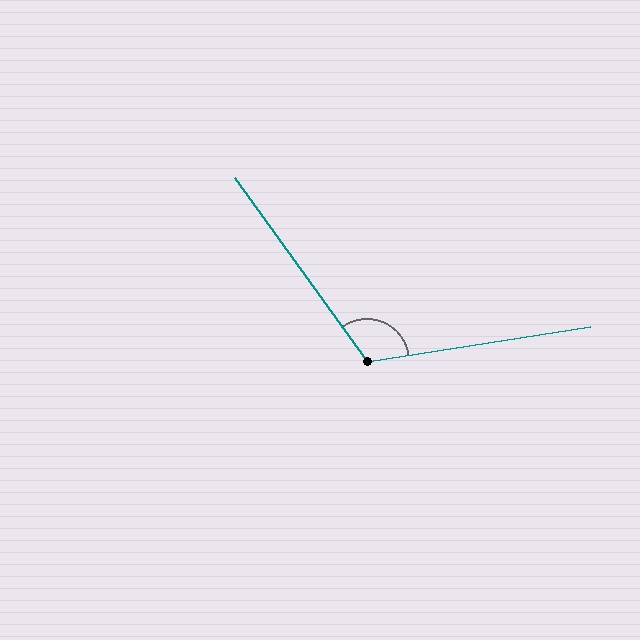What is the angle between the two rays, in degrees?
Approximately 117 degrees.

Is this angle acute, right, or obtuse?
It is obtuse.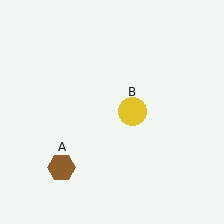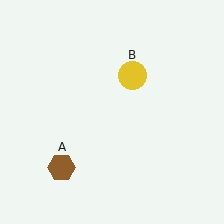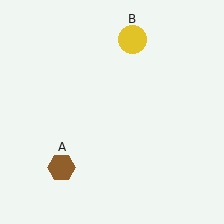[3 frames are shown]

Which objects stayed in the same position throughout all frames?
Brown hexagon (object A) remained stationary.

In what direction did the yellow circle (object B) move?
The yellow circle (object B) moved up.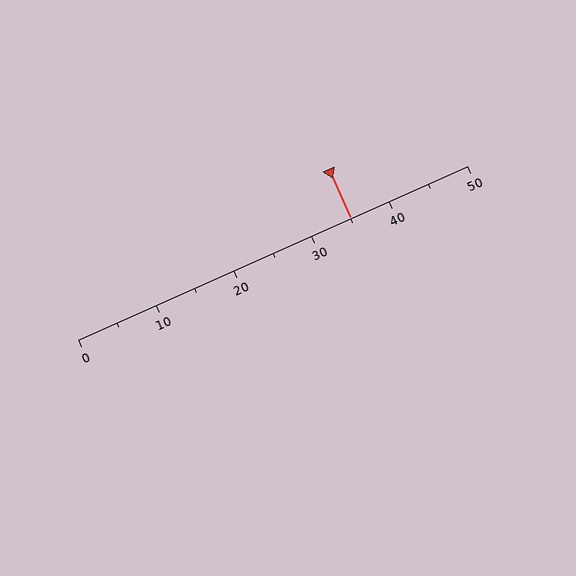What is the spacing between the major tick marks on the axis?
The major ticks are spaced 10 apart.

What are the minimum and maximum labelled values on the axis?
The axis runs from 0 to 50.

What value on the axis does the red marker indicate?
The marker indicates approximately 35.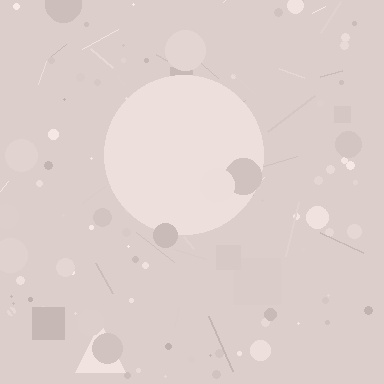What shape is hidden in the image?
A circle is hidden in the image.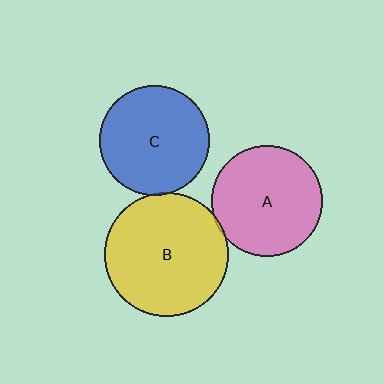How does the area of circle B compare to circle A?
Approximately 1.2 times.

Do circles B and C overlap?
Yes.